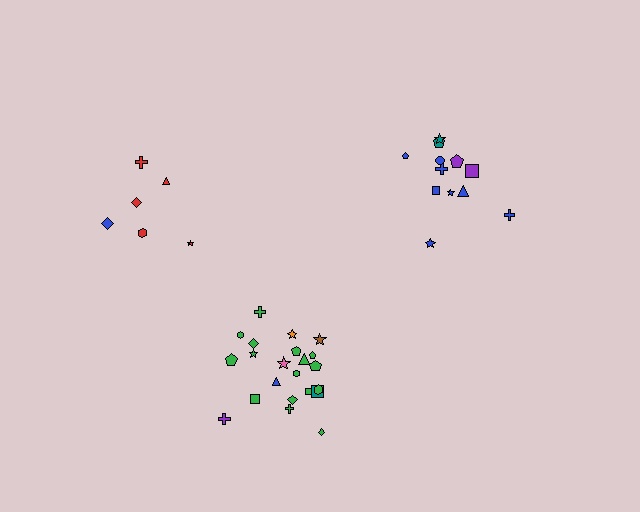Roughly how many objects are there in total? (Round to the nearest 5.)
Roughly 40 objects in total.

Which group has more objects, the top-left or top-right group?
The top-right group.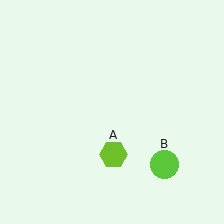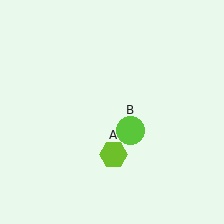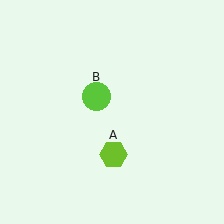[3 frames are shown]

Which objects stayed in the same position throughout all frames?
Lime hexagon (object A) remained stationary.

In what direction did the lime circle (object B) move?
The lime circle (object B) moved up and to the left.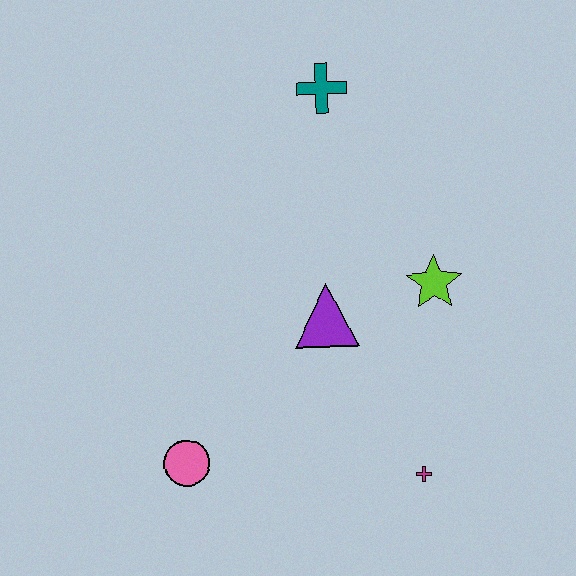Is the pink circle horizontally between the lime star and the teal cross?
No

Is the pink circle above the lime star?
No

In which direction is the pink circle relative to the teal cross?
The pink circle is below the teal cross.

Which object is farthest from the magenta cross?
The teal cross is farthest from the magenta cross.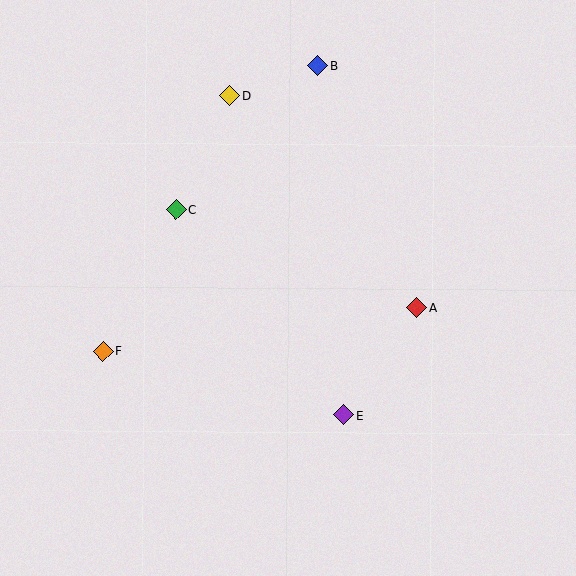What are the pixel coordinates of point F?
Point F is at (103, 351).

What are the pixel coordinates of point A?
Point A is at (416, 308).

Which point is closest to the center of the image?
Point A at (416, 308) is closest to the center.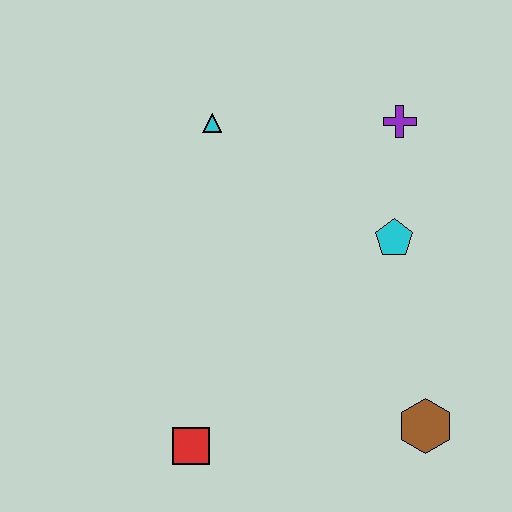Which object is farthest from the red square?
The purple cross is farthest from the red square.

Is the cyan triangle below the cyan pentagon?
No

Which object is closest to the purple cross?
The cyan pentagon is closest to the purple cross.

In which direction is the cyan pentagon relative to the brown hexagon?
The cyan pentagon is above the brown hexagon.